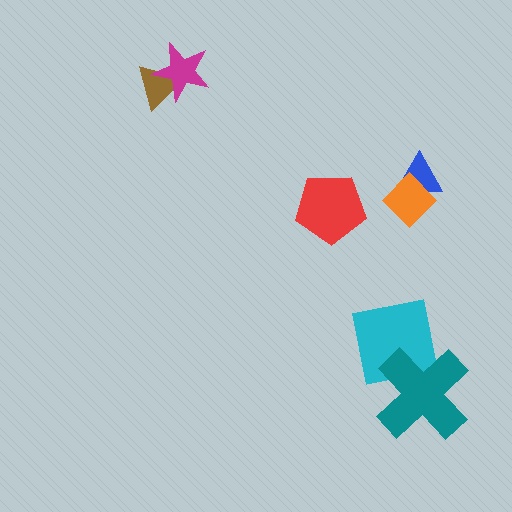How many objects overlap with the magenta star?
1 object overlaps with the magenta star.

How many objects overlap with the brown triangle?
1 object overlaps with the brown triangle.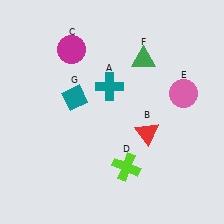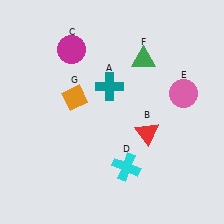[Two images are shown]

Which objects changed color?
D changed from lime to cyan. G changed from teal to orange.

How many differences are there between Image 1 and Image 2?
There are 2 differences between the two images.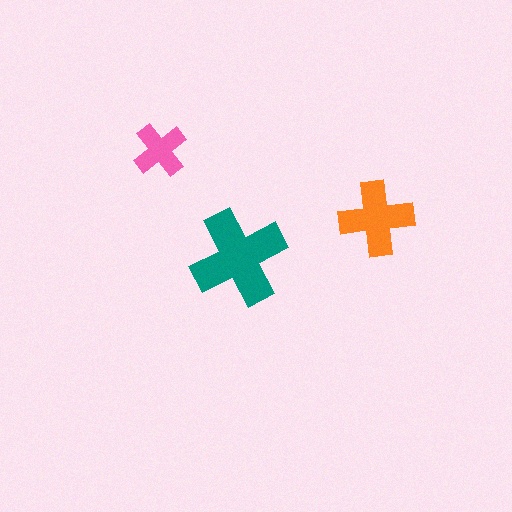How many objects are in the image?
There are 3 objects in the image.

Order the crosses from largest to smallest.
the teal one, the orange one, the pink one.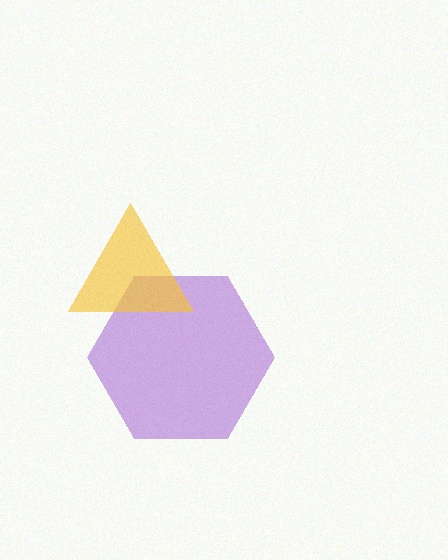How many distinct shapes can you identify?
There are 2 distinct shapes: a purple hexagon, a yellow triangle.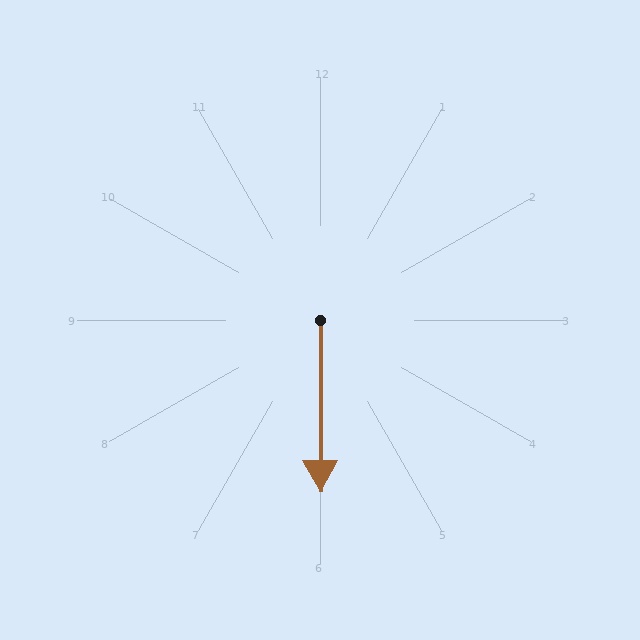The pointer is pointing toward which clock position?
Roughly 6 o'clock.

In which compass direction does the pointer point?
South.